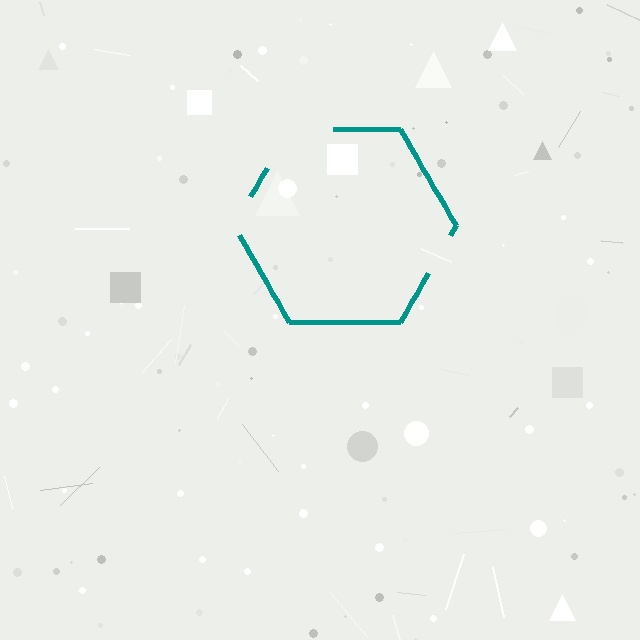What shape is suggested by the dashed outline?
The dashed outline suggests a hexagon.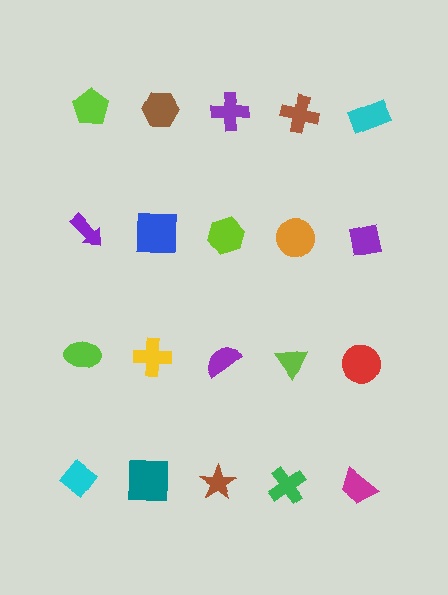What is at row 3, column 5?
A red circle.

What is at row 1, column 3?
A purple cross.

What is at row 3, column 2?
A yellow cross.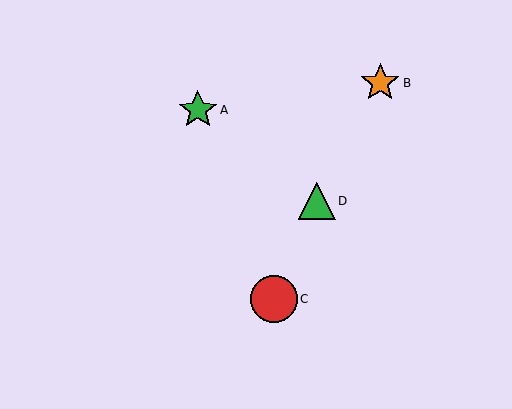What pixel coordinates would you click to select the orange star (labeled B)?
Click at (380, 83) to select the orange star B.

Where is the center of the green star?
The center of the green star is at (198, 110).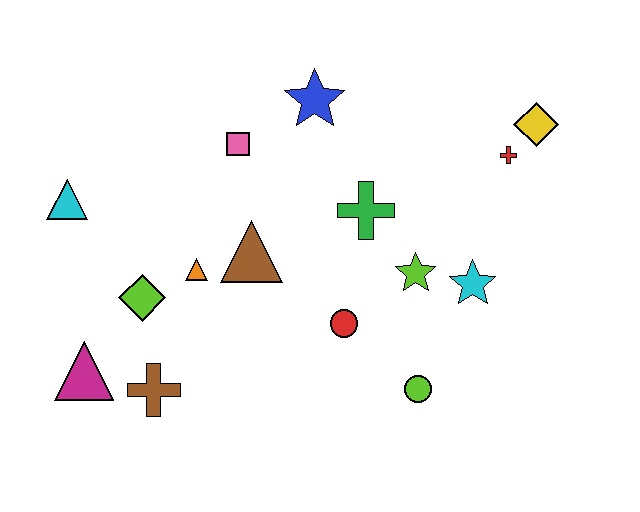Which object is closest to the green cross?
The lime star is closest to the green cross.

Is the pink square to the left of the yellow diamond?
Yes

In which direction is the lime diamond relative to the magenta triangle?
The lime diamond is above the magenta triangle.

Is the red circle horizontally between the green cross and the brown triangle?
Yes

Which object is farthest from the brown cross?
The yellow diamond is farthest from the brown cross.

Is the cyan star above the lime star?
No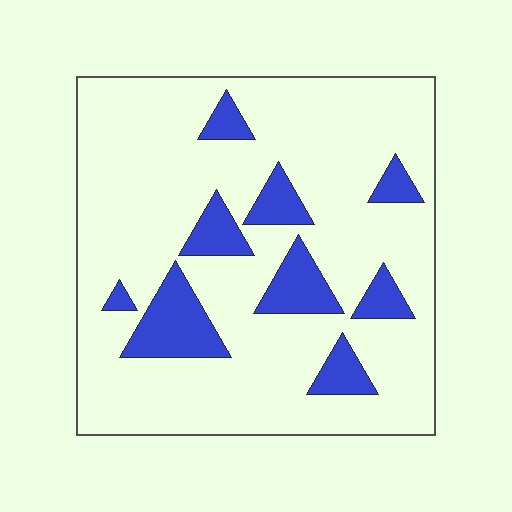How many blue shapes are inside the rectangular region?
9.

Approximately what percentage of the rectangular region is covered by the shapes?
Approximately 15%.